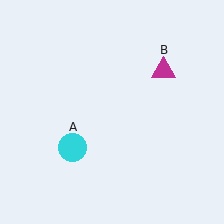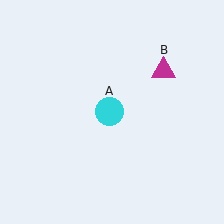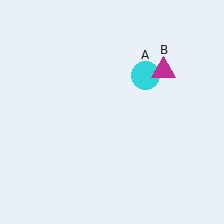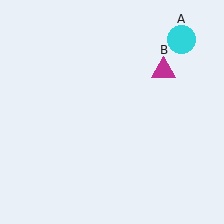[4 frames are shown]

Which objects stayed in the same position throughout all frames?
Magenta triangle (object B) remained stationary.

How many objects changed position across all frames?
1 object changed position: cyan circle (object A).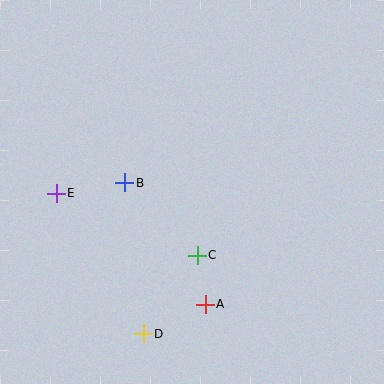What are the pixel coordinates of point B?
Point B is at (125, 183).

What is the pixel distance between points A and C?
The distance between A and C is 50 pixels.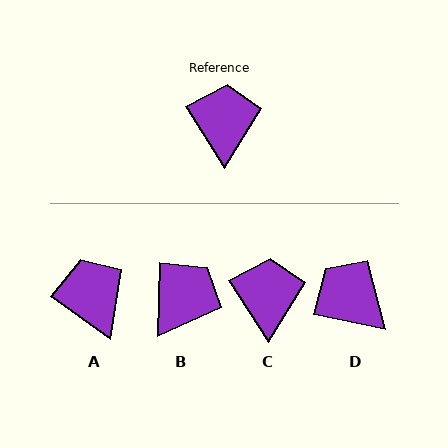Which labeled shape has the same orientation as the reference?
C.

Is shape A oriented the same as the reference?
No, it is off by about 22 degrees.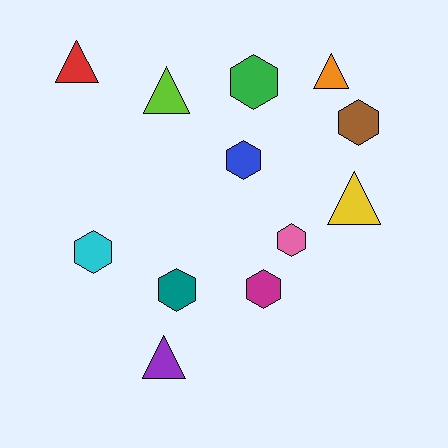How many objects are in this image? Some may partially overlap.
There are 12 objects.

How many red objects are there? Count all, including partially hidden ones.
There is 1 red object.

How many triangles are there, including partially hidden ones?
There are 5 triangles.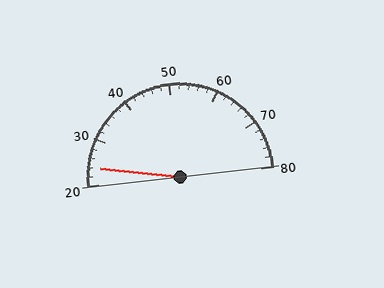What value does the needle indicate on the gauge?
The needle indicates approximately 24.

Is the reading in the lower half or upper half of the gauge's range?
The reading is in the lower half of the range (20 to 80).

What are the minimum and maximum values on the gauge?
The gauge ranges from 20 to 80.